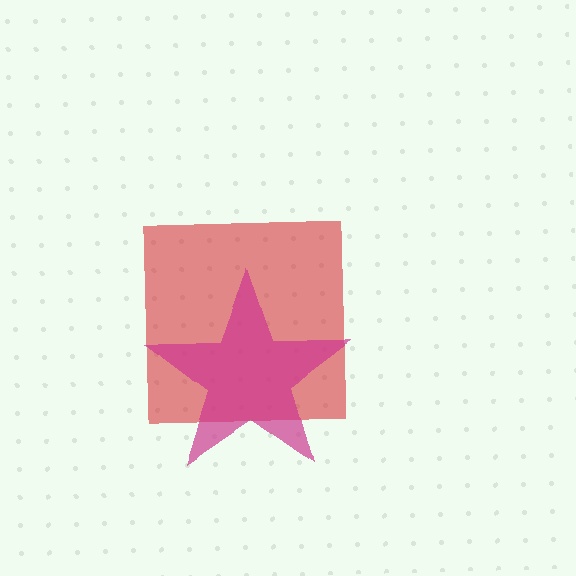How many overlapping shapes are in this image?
There are 2 overlapping shapes in the image.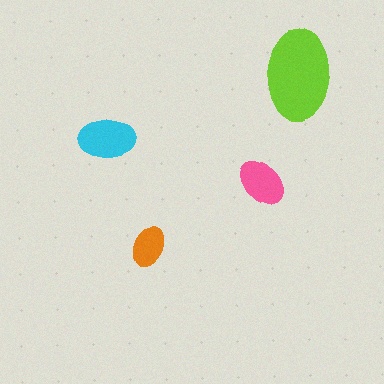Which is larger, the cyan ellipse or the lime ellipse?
The lime one.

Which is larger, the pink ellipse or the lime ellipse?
The lime one.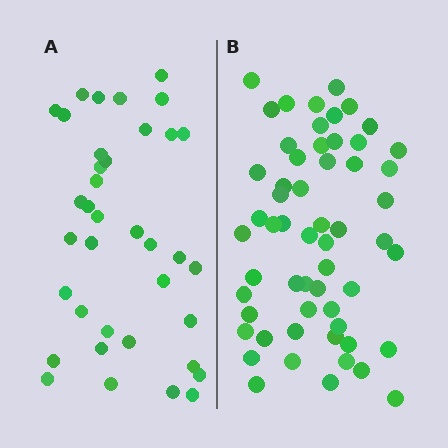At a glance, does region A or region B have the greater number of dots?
Region B (the right region) has more dots.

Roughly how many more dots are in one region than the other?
Region B has approximately 20 more dots than region A.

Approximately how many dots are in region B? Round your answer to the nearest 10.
About 60 dots. (The exact count is 57, which rounds to 60.)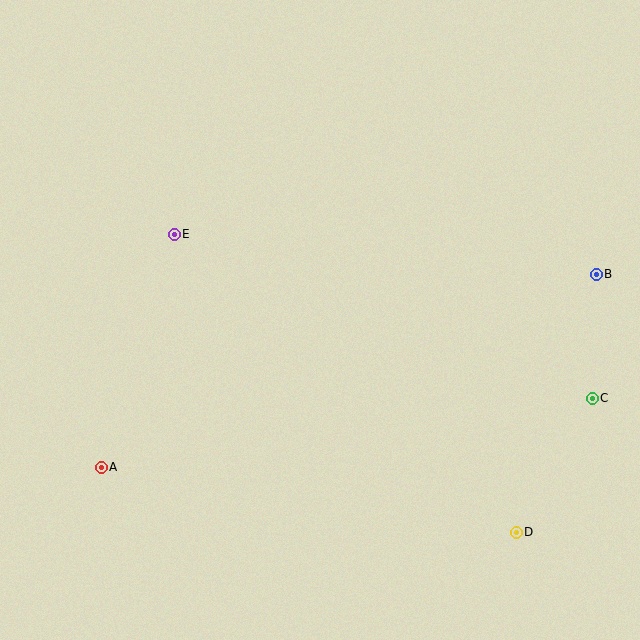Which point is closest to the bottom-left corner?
Point A is closest to the bottom-left corner.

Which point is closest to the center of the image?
Point E at (174, 234) is closest to the center.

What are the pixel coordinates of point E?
Point E is at (174, 234).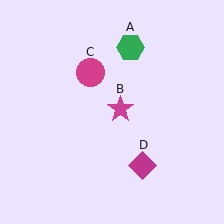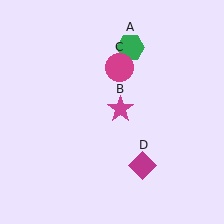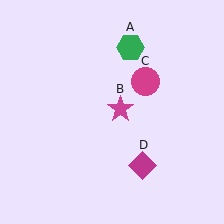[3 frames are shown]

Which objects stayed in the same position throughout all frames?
Green hexagon (object A) and magenta star (object B) and magenta diamond (object D) remained stationary.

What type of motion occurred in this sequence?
The magenta circle (object C) rotated clockwise around the center of the scene.